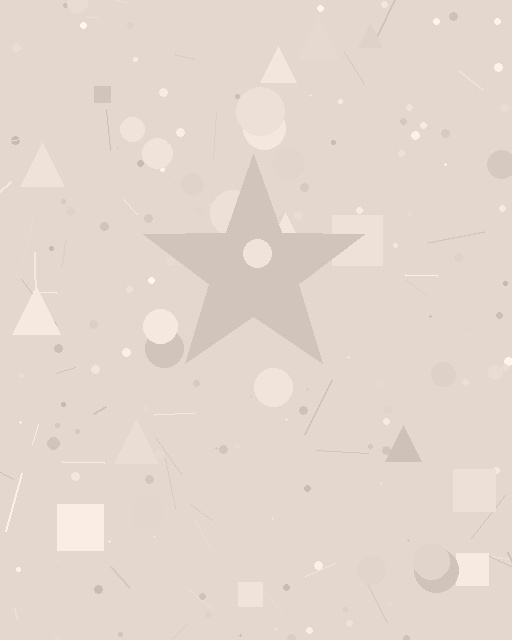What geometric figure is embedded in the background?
A star is embedded in the background.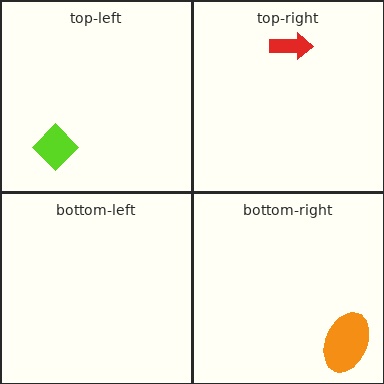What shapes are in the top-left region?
The lime diamond.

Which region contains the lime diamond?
The top-left region.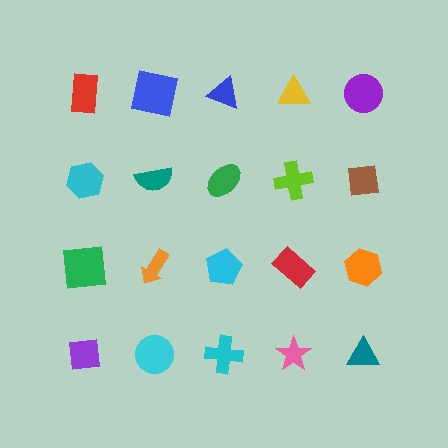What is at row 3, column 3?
A cyan pentagon.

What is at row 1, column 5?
A purple circle.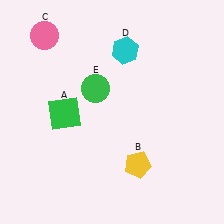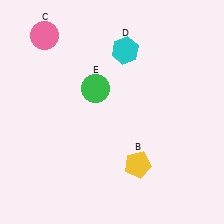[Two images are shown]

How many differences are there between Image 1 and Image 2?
There is 1 difference between the two images.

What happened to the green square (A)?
The green square (A) was removed in Image 2. It was in the bottom-left area of Image 1.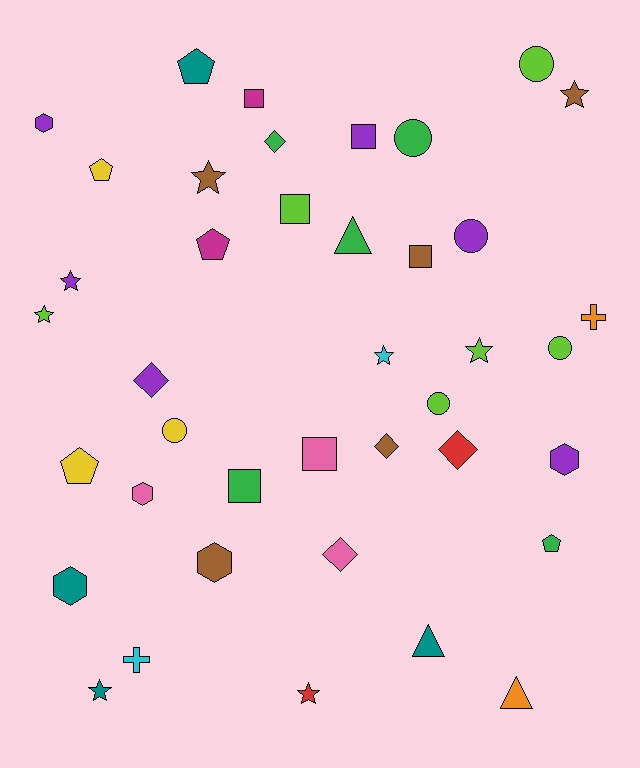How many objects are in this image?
There are 40 objects.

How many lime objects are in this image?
There are 6 lime objects.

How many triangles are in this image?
There are 3 triangles.